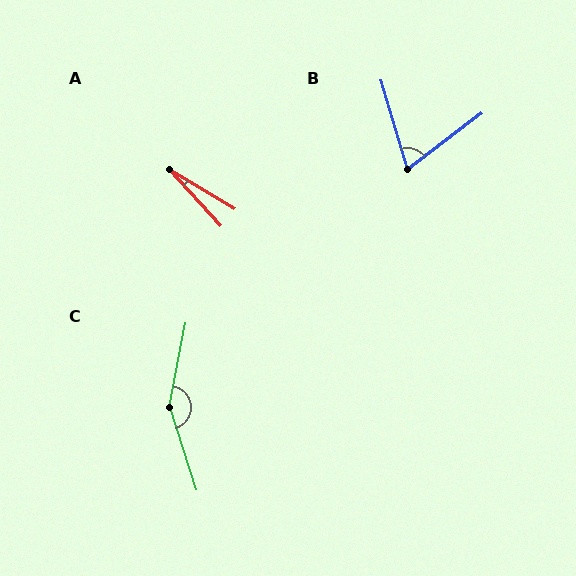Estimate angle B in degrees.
Approximately 69 degrees.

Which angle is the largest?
C, at approximately 152 degrees.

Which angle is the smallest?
A, at approximately 16 degrees.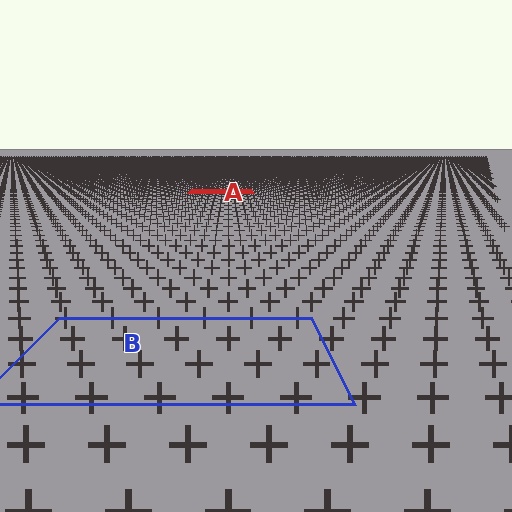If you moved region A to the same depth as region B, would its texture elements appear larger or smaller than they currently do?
They would appear larger. At a closer depth, the same texture elements are projected at a bigger on-screen size.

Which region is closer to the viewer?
Region B is closer. The texture elements there are larger and more spread out.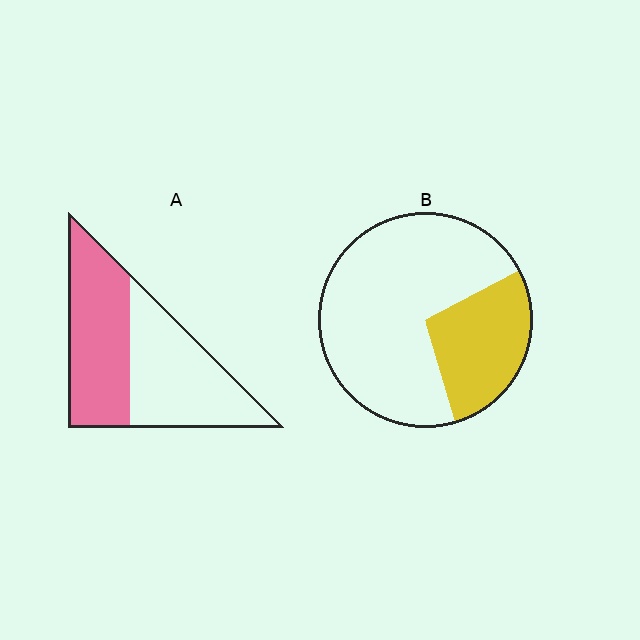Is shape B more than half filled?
No.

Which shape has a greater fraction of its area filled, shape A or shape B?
Shape A.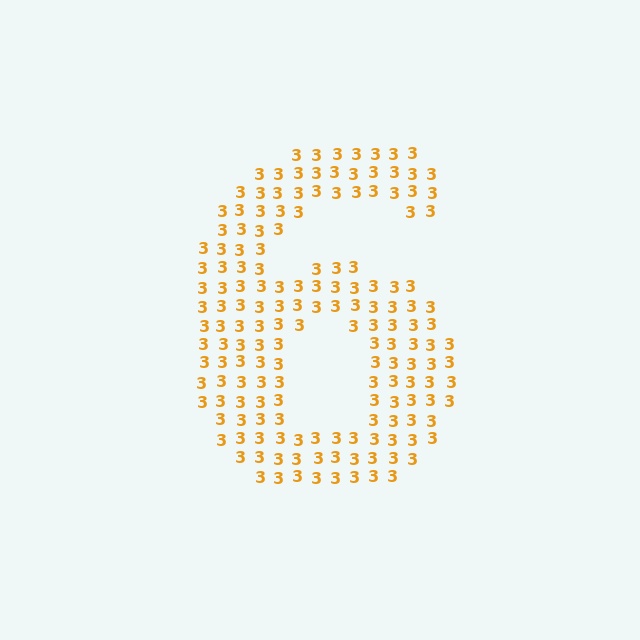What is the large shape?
The large shape is the digit 6.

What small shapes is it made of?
It is made of small digit 3's.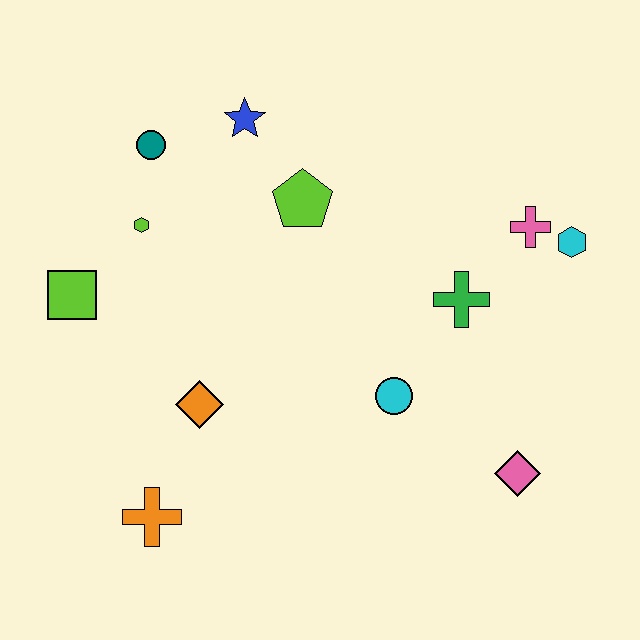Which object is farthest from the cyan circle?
The teal circle is farthest from the cyan circle.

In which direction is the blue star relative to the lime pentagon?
The blue star is above the lime pentagon.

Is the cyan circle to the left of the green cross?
Yes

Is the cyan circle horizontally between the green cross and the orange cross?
Yes